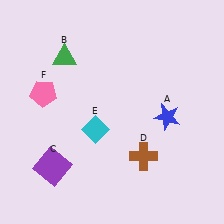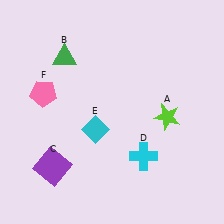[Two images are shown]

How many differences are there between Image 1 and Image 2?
There are 2 differences between the two images.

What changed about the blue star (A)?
In Image 1, A is blue. In Image 2, it changed to lime.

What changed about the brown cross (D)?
In Image 1, D is brown. In Image 2, it changed to cyan.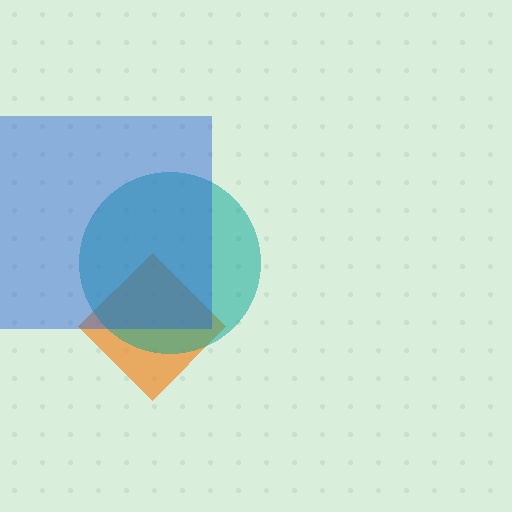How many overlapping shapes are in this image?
There are 3 overlapping shapes in the image.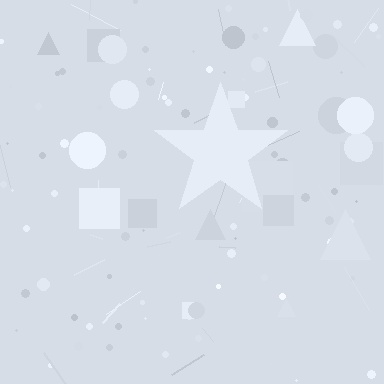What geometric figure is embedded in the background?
A star is embedded in the background.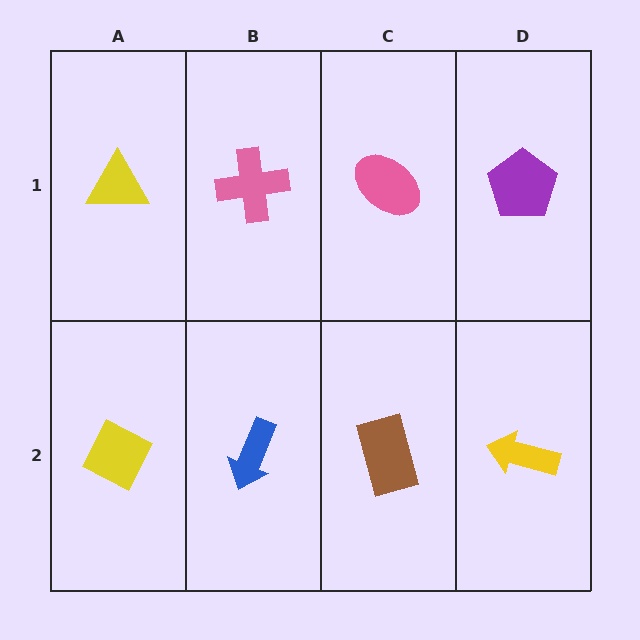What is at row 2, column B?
A blue arrow.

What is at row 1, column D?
A purple pentagon.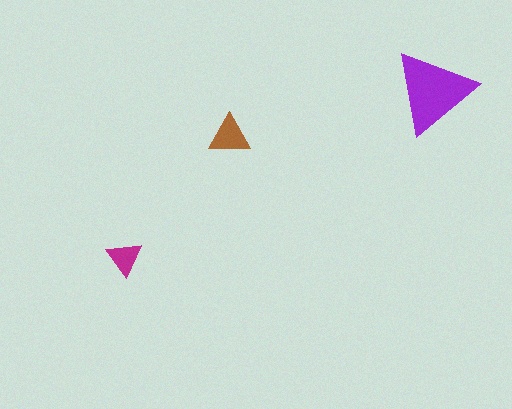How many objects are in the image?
There are 3 objects in the image.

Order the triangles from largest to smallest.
the purple one, the brown one, the magenta one.